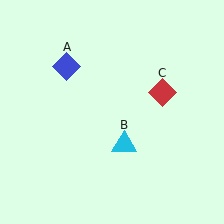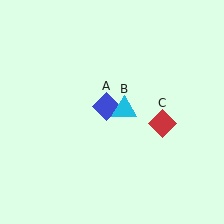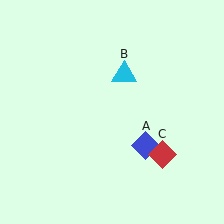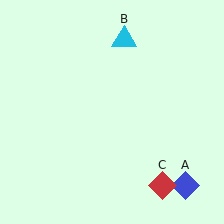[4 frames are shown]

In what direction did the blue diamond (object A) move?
The blue diamond (object A) moved down and to the right.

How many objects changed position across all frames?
3 objects changed position: blue diamond (object A), cyan triangle (object B), red diamond (object C).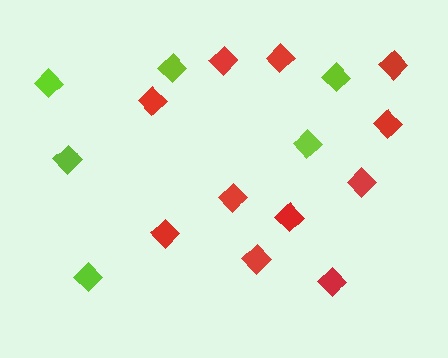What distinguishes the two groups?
There are 2 groups: one group of red diamonds (11) and one group of lime diamonds (6).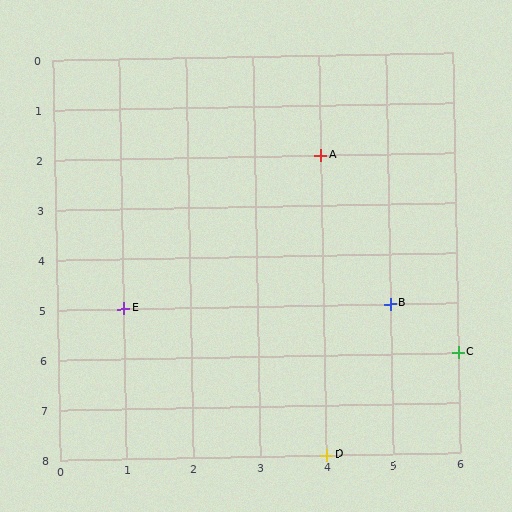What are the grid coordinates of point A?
Point A is at grid coordinates (4, 2).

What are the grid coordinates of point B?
Point B is at grid coordinates (5, 5).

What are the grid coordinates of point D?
Point D is at grid coordinates (4, 8).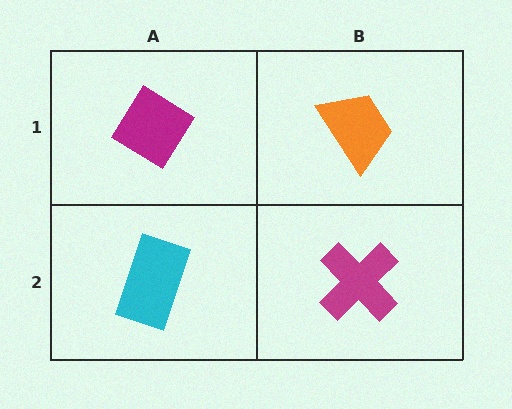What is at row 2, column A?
A cyan rectangle.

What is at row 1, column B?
An orange trapezoid.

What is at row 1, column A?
A magenta diamond.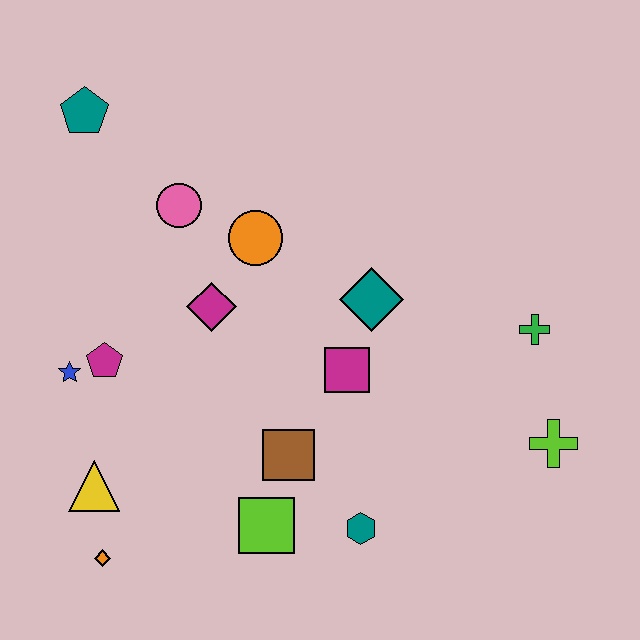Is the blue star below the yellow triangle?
No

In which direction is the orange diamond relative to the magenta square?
The orange diamond is to the left of the magenta square.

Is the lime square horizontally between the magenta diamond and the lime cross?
Yes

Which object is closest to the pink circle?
The orange circle is closest to the pink circle.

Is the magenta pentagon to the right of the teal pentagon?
Yes